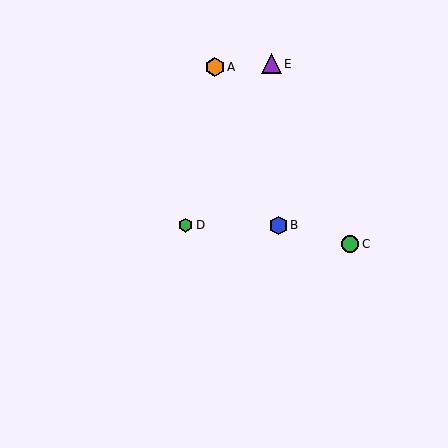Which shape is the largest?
The purple triangle (labeled E) is the largest.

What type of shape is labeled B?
Shape B is a blue hexagon.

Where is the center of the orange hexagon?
The center of the orange hexagon is at (215, 67).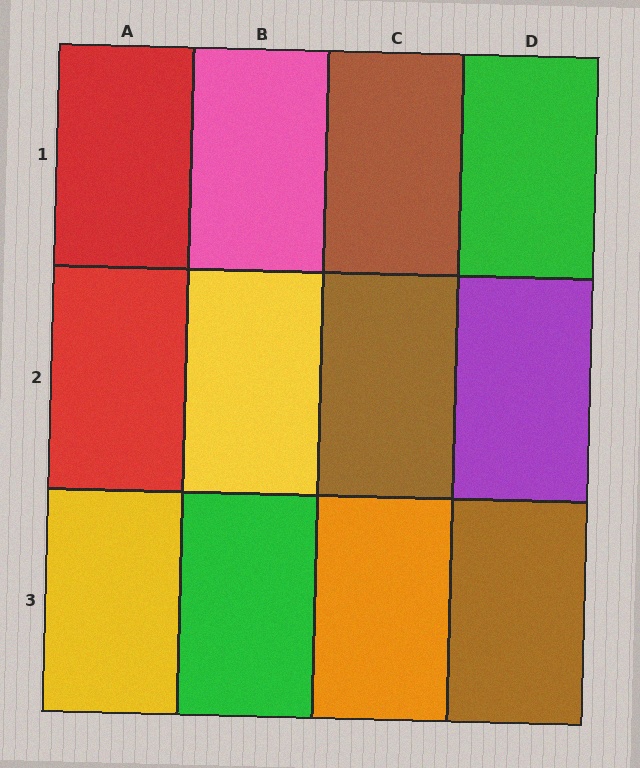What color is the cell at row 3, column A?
Yellow.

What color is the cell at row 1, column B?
Pink.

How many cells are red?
2 cells are red.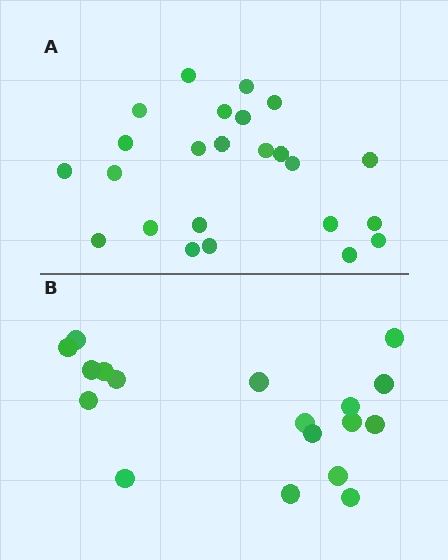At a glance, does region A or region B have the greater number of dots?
Region A (the top region) has more dots.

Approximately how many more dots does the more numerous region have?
Region A has about 6 more dots than region B.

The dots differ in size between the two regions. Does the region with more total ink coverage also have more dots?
No. Region B has more total ink coverage because its dots are larger, but region A actually contains more individual dots. Total area can be misleading — the number of items is what matters here.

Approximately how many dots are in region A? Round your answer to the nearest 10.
About 20 dots. (The exact count is 24, which rounds to 20.)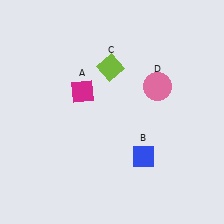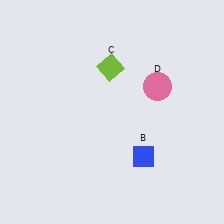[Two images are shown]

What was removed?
The magenta diamond (A) was removed in Image 2.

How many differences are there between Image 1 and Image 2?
There is 1 difference between the two images.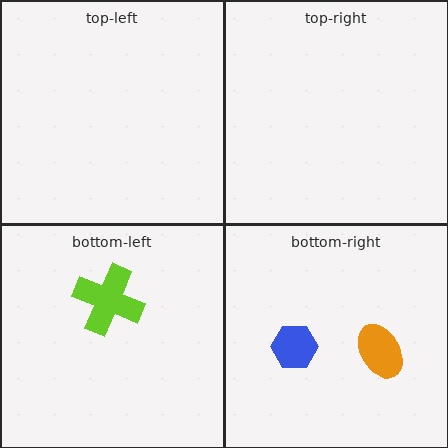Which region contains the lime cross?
The bottom-left region.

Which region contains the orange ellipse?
The bottom-right region.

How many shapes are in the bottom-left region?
1.